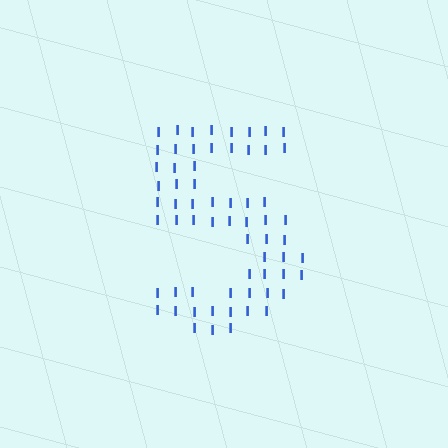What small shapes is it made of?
It is made of small letter I's.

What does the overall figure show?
The overall figure shows the digit 5.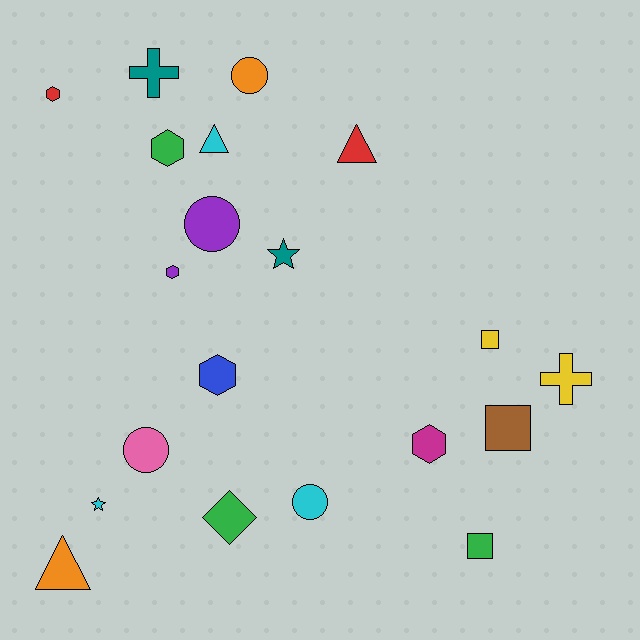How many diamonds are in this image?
There is 1 diamond.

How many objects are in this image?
There are 20 objects.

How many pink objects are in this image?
There is 1 pink object.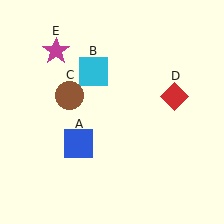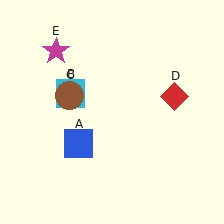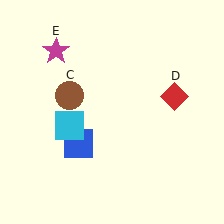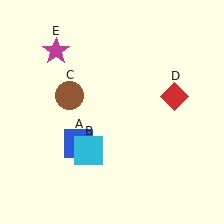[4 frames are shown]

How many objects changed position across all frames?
1 object changed position: cyan square (object B).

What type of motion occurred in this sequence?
The cyan square (object B) rotated counterclockwise around the center of the scene.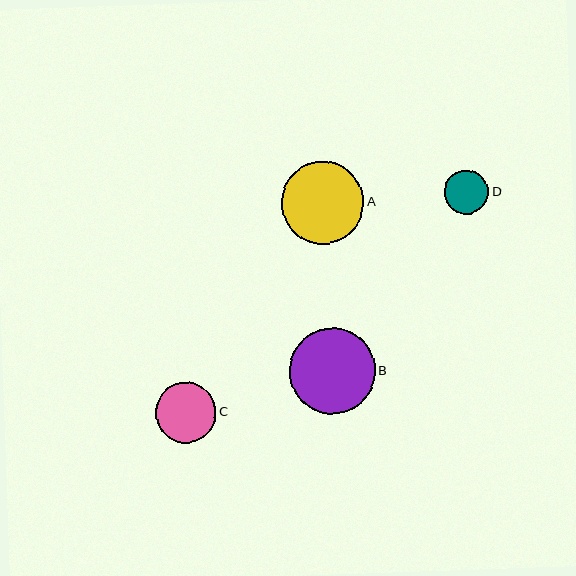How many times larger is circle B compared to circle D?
Circle B is approximately 2.0 times the size of circle D.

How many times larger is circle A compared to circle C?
Circle A is approximately 1.4 times the size of circle C.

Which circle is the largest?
Circle B is the largest with a size of approximately 86 pixels.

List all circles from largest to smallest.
From largest to smallest: B, A, C, D.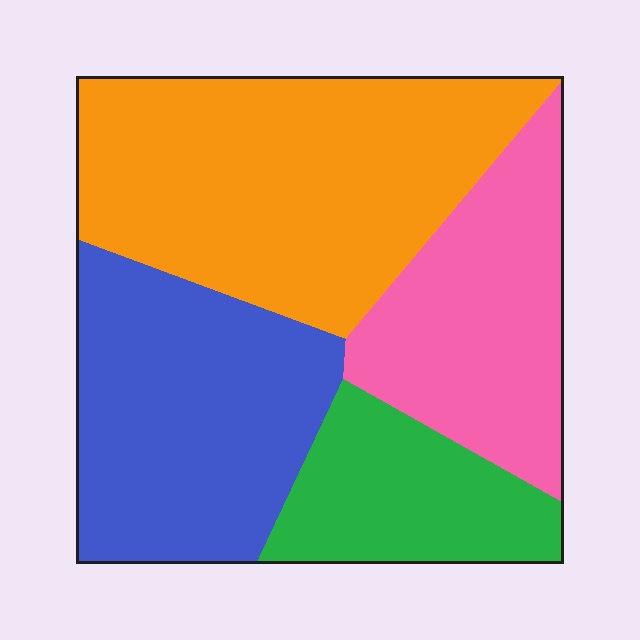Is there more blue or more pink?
Blue.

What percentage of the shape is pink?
Pink covers roughly 20% of the shape.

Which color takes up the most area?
Orange, at roughly 35%.